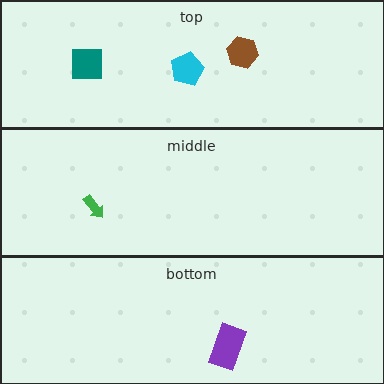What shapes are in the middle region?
The green arrow.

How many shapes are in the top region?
3.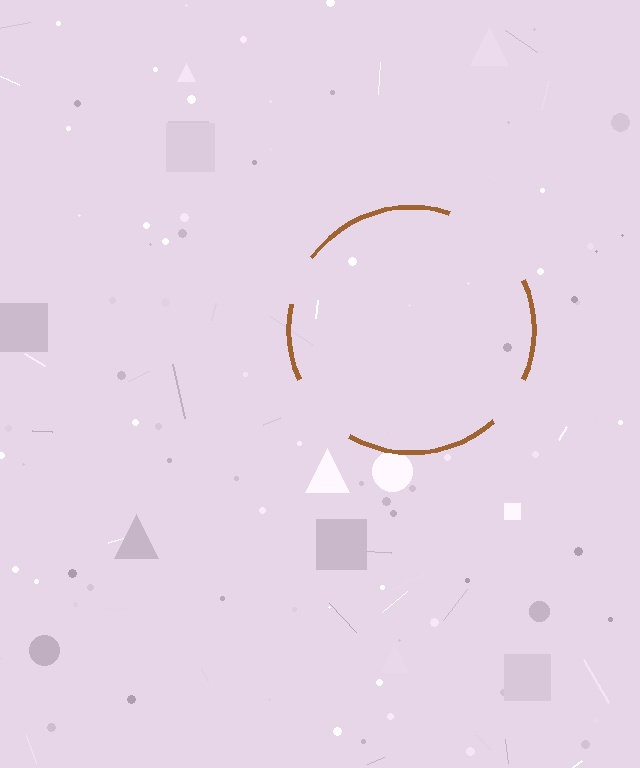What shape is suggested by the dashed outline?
The dashed outline suggests a circle.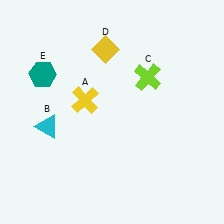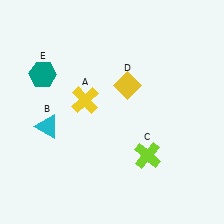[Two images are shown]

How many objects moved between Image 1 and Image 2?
2 objects moved between the two images.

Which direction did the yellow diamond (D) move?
The yellow diamond (D) moved down.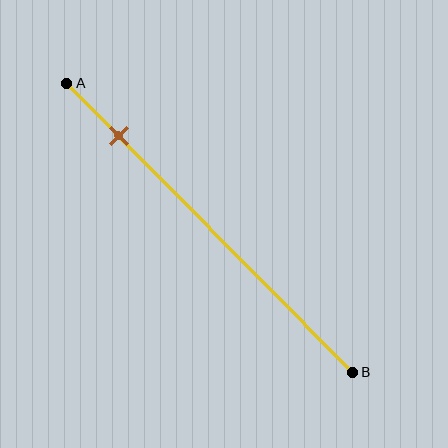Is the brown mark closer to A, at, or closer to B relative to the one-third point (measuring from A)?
The brown mark is closer to point A than the one-third point of segment AB.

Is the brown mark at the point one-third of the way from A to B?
No, the mark is at about 20% from A, not at the 33% one-third point.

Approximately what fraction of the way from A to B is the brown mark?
The brown mark is approximately 20% of the way from A to B.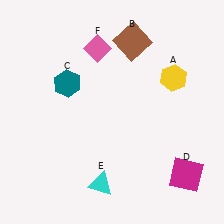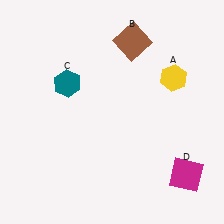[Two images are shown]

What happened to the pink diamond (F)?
The pink diamond (F) was removed in Image 2. It was in the top-left area of Image 1.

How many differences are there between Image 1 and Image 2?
There are 2 differences between the two images.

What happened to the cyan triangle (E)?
The cyan triangle (E) was removed in Image 2. It was in the bottom-left area of Image 1.